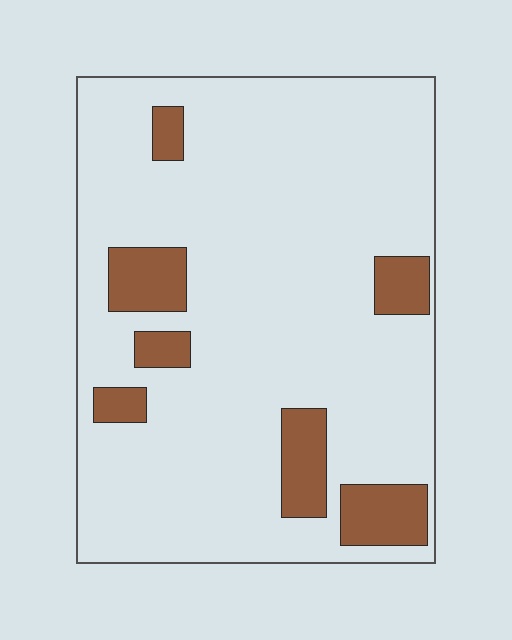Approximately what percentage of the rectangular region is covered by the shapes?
Approximately 15%.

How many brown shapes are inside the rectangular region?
7.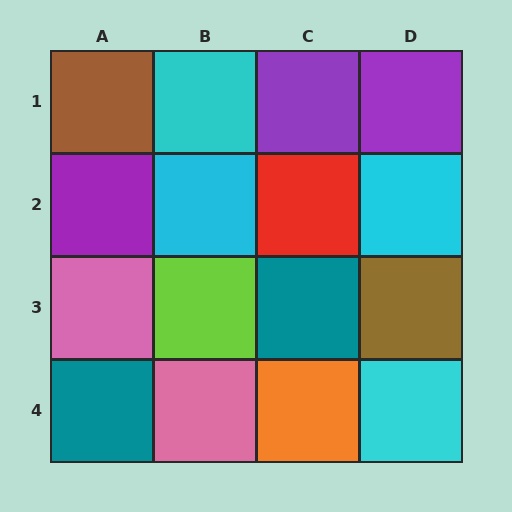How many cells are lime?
1 cell is lime.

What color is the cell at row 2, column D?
Cyan.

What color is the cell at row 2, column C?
Red.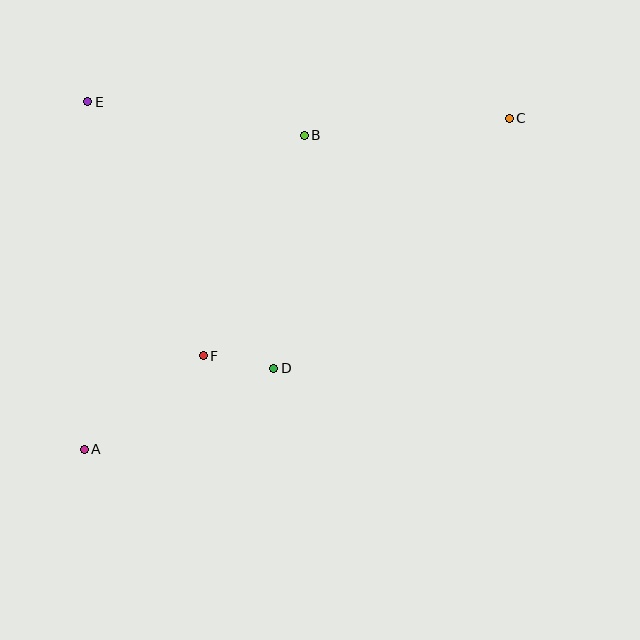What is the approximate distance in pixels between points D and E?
The distance between D and E is approximately 325 pixels.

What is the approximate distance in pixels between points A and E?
The distance between A and E is approximately 347 pixels.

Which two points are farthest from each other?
Points A and C are farthest from each other.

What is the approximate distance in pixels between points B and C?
The distance between B and C is approximately 206 pixels.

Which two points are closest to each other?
Points D and F are closest to each other.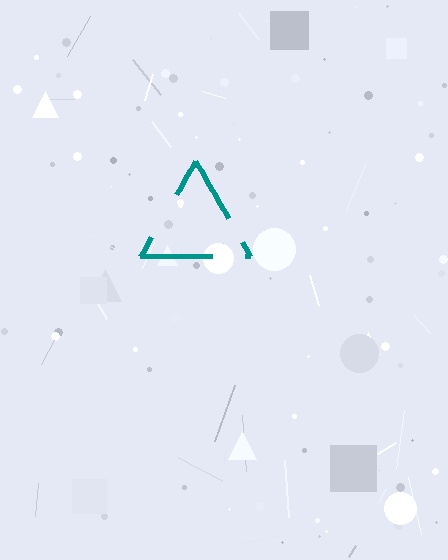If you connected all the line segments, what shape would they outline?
They would outline a triangle.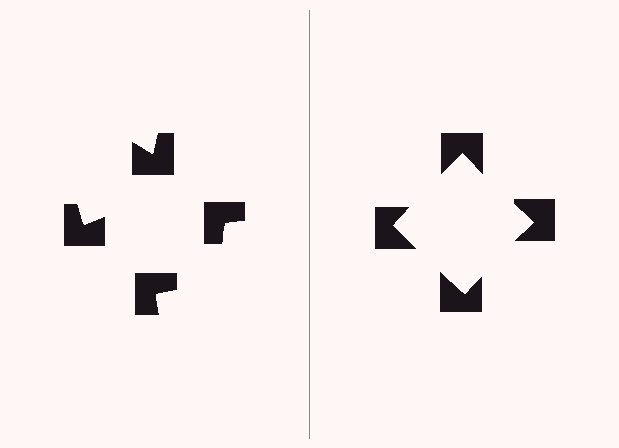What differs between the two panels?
The notched squares are positioned identically on both sides; only the wedge orientations differ. On the right they align to a square; on the left they are misaligned.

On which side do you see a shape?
An illusory square appears on the right side. On the left side the wedge cuts are rotated, so no coherent shape forms.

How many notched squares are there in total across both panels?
8 — 4 on each side.